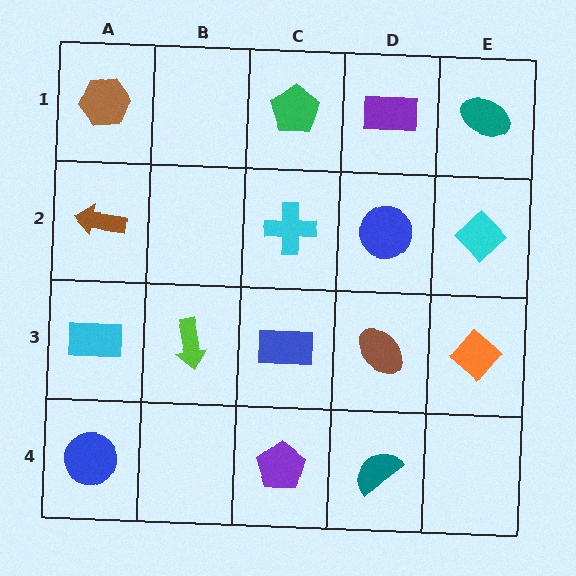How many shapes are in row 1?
4 shapes.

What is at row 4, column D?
A teal semicircle.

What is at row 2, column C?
A cyan cross.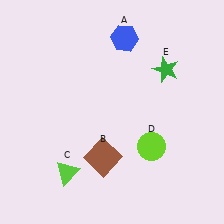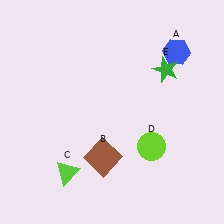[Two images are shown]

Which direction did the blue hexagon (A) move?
The blue hexagon (A) moved right.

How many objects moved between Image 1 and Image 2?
1 object moved between the two images.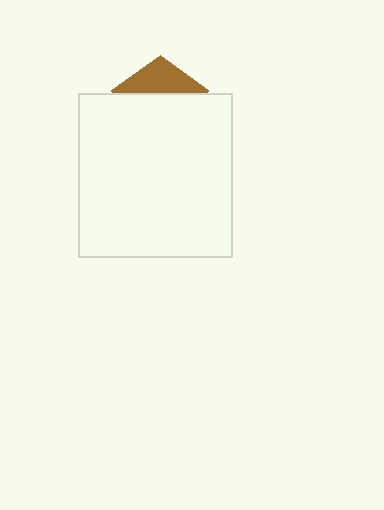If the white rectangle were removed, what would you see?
You would see the complete brown pentagon.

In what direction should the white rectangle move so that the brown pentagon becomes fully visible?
The white rectangle should move down. That is the shortest direction to clear the overlap and leave the brown pentagon fully visible.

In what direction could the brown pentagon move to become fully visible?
The brown pentagon could move up. That would shift it out from behind the white rectangle entirely.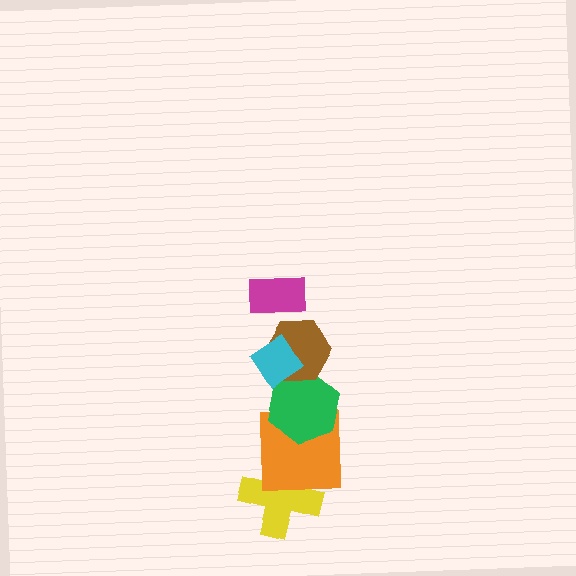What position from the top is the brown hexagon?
The brown hexagon is 3rd from the top.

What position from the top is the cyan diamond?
The cyan diamond is 2nd from the top.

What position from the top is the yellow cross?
The yellow cross is 6th from the top.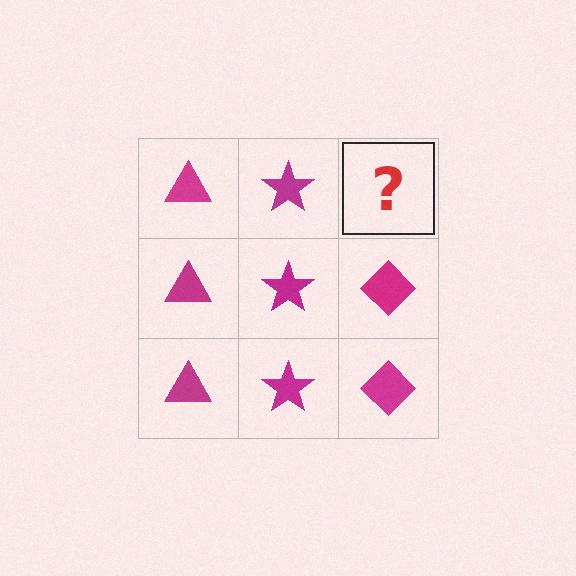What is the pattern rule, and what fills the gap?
The rule is that each column has a consistent shape. The gap should be filled with a magenta diamond.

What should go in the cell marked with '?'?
The missing cell should contain a magenta diamond.